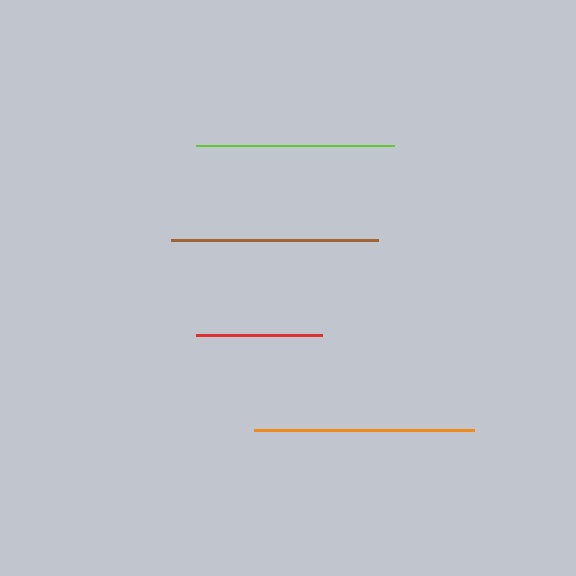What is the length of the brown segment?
The brown segment is approximately 207 pixels long.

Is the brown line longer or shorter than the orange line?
The orange line is longer than the brown line.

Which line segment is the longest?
The orange line is the longest at approximately 221 pixels.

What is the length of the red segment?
The red segment is approximately 126 pixels long.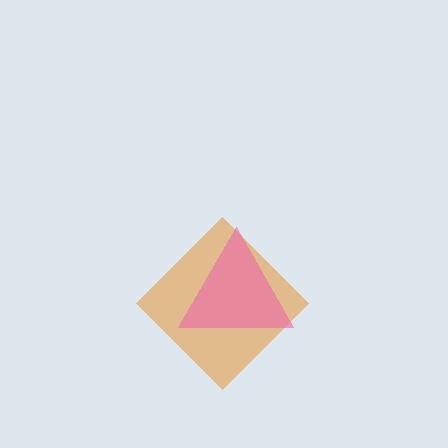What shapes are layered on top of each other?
The layered shapes are: an orange diamond, a pink triangle.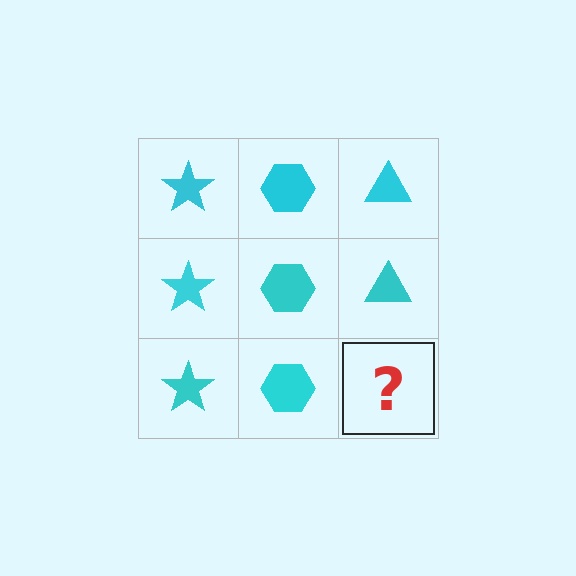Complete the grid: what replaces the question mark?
The question mark should be replaced with a cyan triangle.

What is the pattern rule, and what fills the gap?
The rule is that each column has a consistent shape. The gap should be filled with a cyan triangle.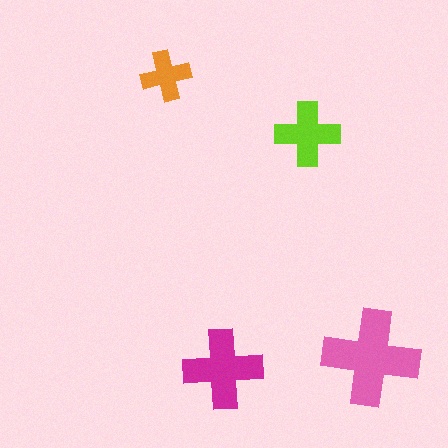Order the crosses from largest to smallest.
the pink one, the magenta one, the lime one, the orange one.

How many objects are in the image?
There are 4 objects in the image.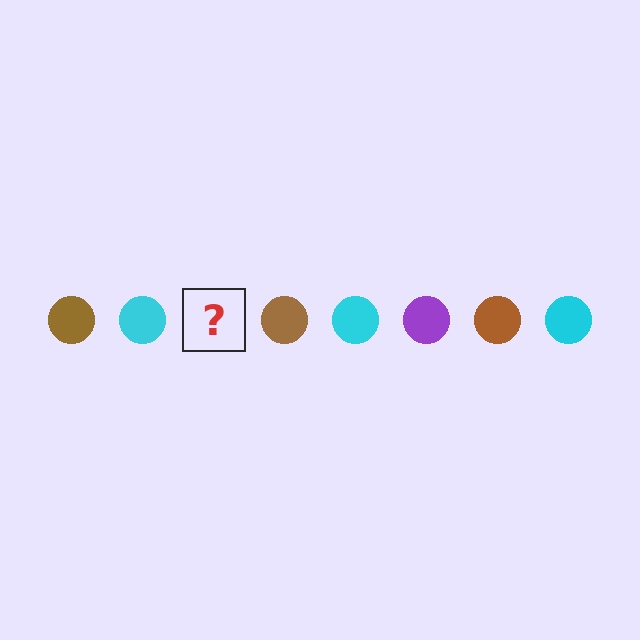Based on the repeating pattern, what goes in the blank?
The blank should be a purple circle.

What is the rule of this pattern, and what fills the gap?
The rule is that the pattern cycles through brown, cyan, purple circles. The gap should be filled with a purple circle.